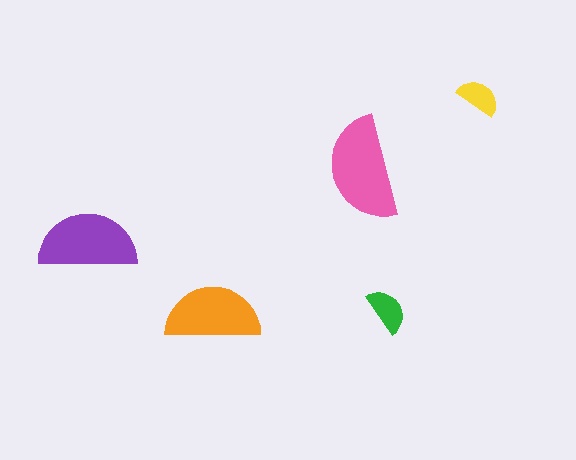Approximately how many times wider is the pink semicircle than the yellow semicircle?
About 2.5 times wider.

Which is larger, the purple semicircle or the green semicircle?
The purple one.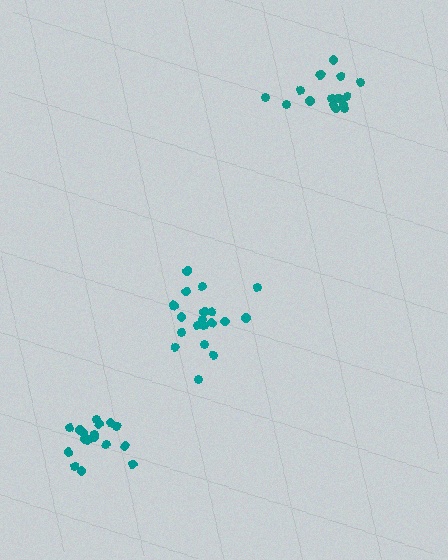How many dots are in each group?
Group 1: 17 dots, Group 2: 15 dots, Group 3: 19 dots (51 total).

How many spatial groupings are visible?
There are 3 spatial groupings.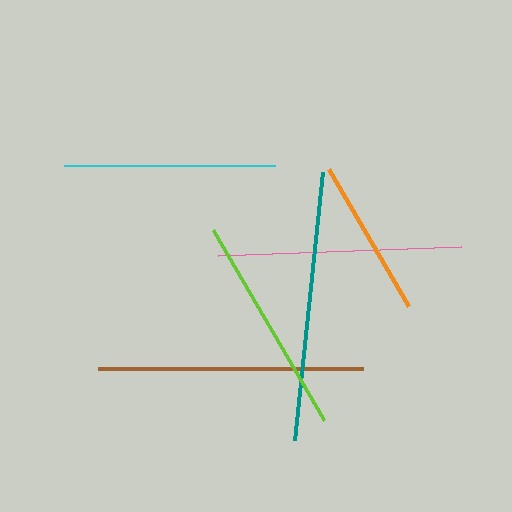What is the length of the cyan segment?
The cyan segment is approximately 211 pixels long.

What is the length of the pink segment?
The pink segment is approximately 243 pixels long.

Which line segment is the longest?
The teal line is the longest at approximately 269 pixels.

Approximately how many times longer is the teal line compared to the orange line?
The teal line is approximately 1.7 times the length of the orange line.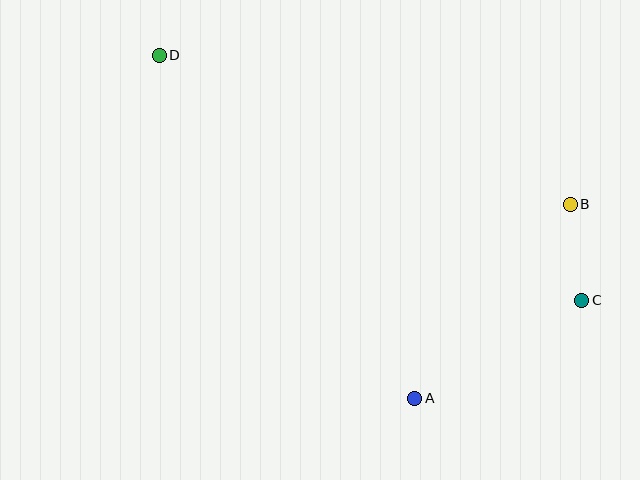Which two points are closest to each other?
Points B and C are closest to each other.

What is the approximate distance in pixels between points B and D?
The distance between B and D is approximately 437 pixels.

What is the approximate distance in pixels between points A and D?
The distance between A and D is approximately 428 pixels.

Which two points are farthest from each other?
Points C and D are farthest from each other.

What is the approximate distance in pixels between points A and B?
The distance between A and B is approximately 249 pixels.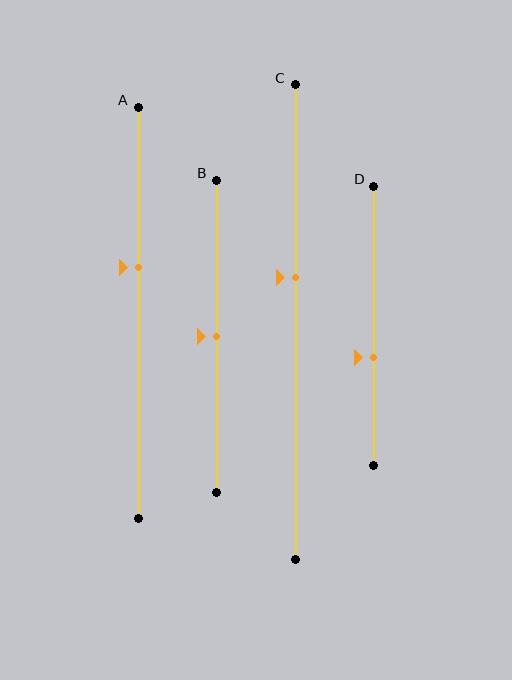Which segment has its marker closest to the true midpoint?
Segment B has its marker closest to the true midpoint.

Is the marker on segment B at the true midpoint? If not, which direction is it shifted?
Yes, the marker on segment B is at the true midpoint.